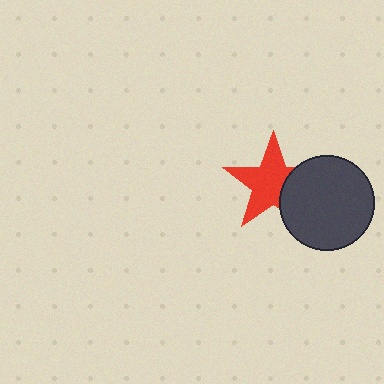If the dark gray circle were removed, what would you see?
You would see the complete red star.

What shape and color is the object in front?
The object in front is a dark gray circle.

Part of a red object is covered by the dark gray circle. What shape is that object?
It is a star.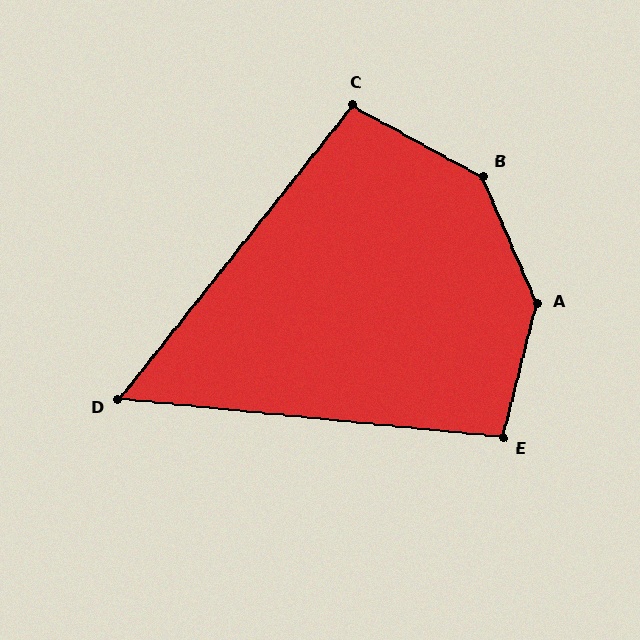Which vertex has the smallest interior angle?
D, at approximately 57 degrees.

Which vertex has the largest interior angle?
A, at approximately 143 degrees.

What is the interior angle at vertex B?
Approximately 141 degrees (obtuse).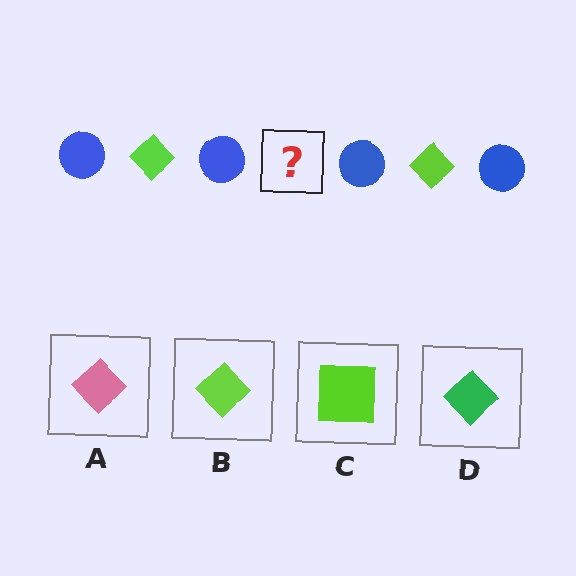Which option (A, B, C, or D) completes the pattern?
B.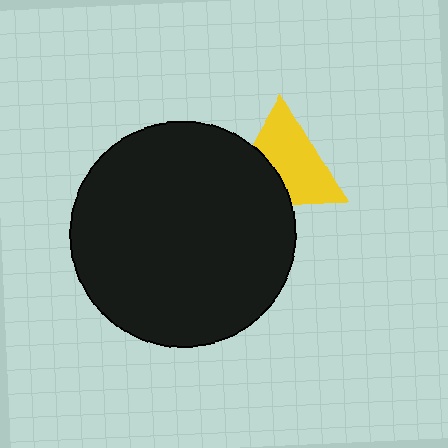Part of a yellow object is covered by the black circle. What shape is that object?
It is a triangle.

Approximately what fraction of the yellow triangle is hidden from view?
Roughly 35% of the yellow triangle is hidden behind the black circle.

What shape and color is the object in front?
The object in front is a black circle.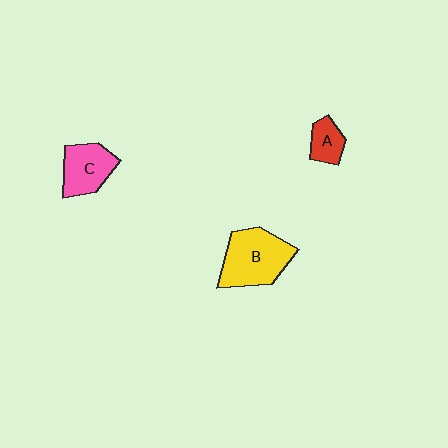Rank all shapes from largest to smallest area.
From largest to smallest: B (yellow), C (pink), A (red).